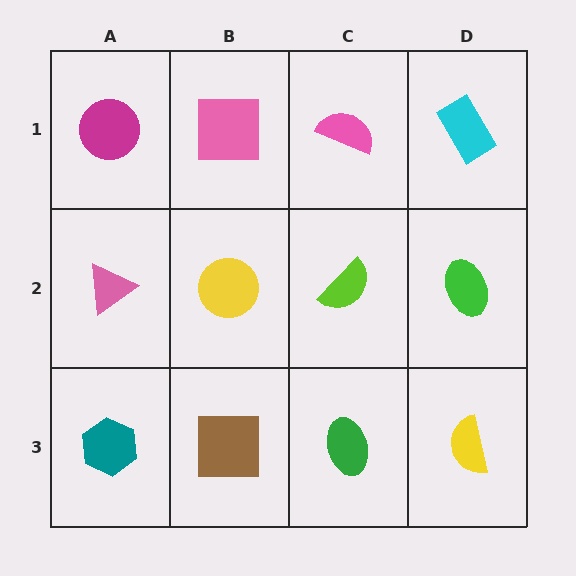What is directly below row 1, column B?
A yellow circle.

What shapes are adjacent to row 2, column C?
A pink semicircle (row 1, column C), a green ellipse (row 3, column C), a yellow circle (row 2, column B), a green ellipse (row 2, column D).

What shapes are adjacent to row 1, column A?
A pink triangle (row 2, column A), a pink square (row 1, column B).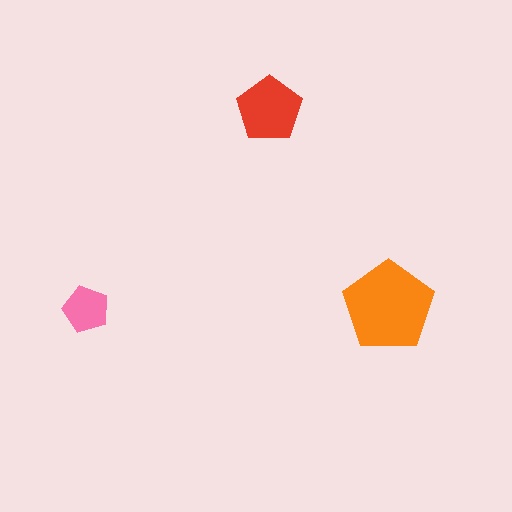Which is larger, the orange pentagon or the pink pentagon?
The orange one.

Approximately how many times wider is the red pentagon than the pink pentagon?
About 1.5 times wider.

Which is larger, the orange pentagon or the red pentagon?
The orange one.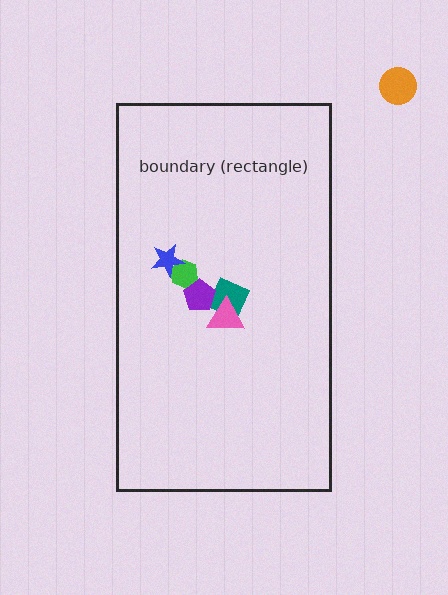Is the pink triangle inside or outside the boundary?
Inside.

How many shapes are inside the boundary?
5 inside, 1 outside.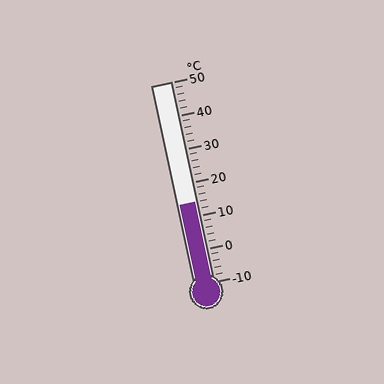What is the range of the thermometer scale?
The thermometer scale ranges from -10°C to 50°C.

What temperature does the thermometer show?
The thermometer shows approximately 14°C.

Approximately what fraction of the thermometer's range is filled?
The thermometer is filled to approximately 40% of its range.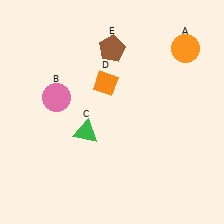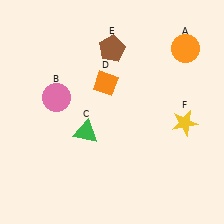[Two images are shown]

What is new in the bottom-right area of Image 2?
A yellow star (F) was added in the bottom-right area of Image 2.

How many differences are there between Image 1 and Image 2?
There is 1 difference between the two images.